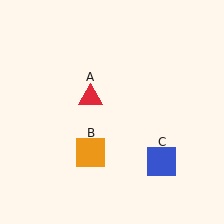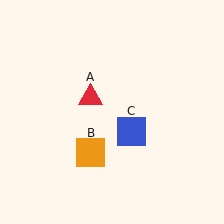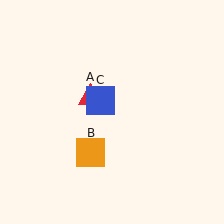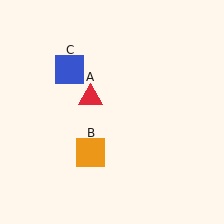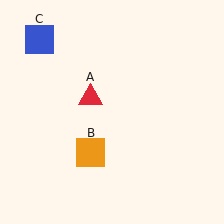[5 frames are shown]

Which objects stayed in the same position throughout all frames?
Red triangle (object A) and orange square (object B) remained stationary.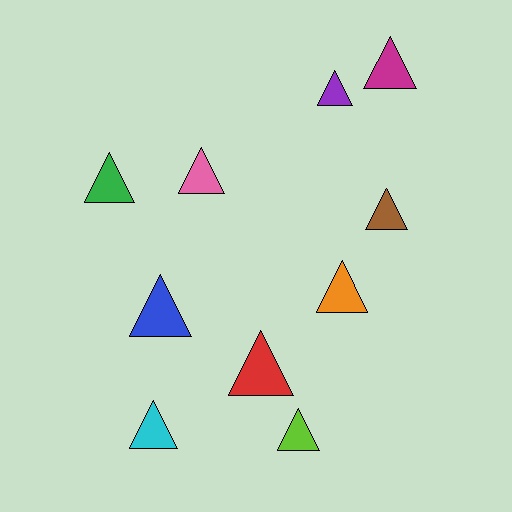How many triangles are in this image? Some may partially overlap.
There are 10 triangles.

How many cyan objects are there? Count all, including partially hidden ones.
There is 1 cyan object.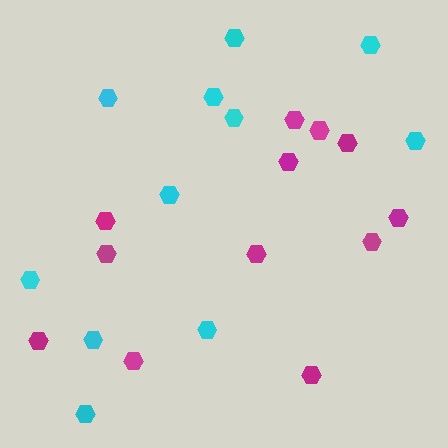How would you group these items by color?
There are 2 groups: one group of magenta hexagons (12) and one group of cyan hexagons (11).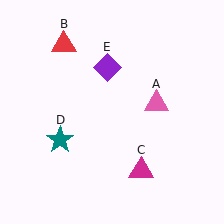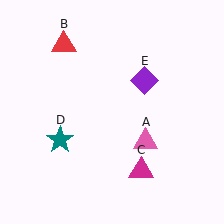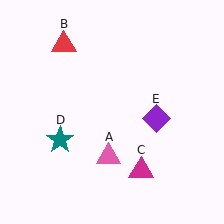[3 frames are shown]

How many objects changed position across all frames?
2 objects changed position: pink triangle (object A), purple diamond (object E).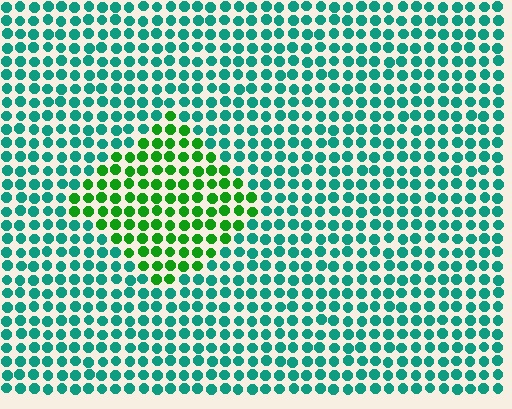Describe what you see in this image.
The image is filled with small teal elements in a uniform arrangement. A diamond-shaped region is visible where the elements are tinted to a slightly different hue, forming a subtle color boundary.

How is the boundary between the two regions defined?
The boundary is defined purely by a slight shift in hue (about 47 degrees). Spacing, size, and orientation are identical on both sides.